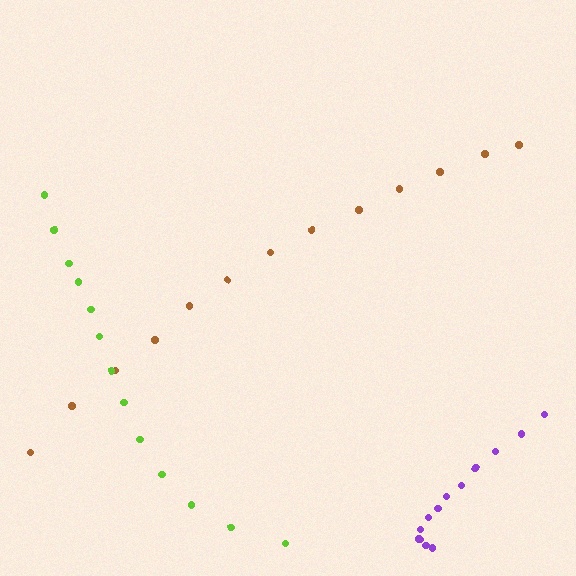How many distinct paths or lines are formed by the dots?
There are 3 distinct paths.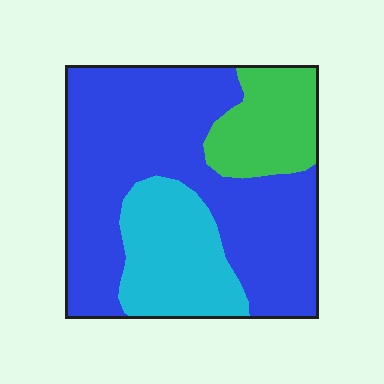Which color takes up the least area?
Green, at roughly 15%.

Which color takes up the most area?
Blue, at roughly 60%.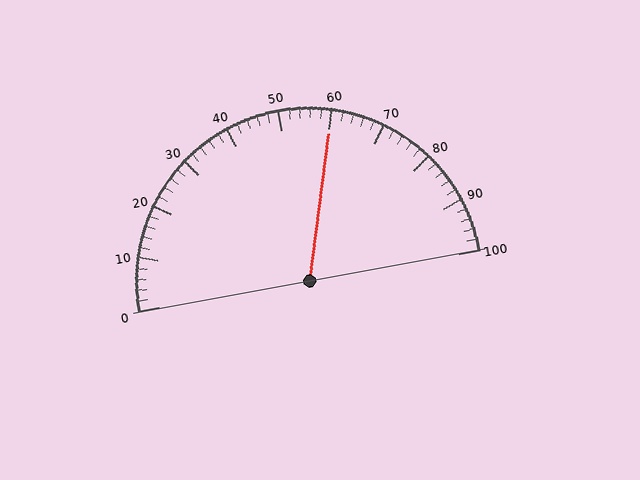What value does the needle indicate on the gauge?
The needle indicates approximately 60.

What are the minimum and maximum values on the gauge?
The gauge ranges from 0 to 100.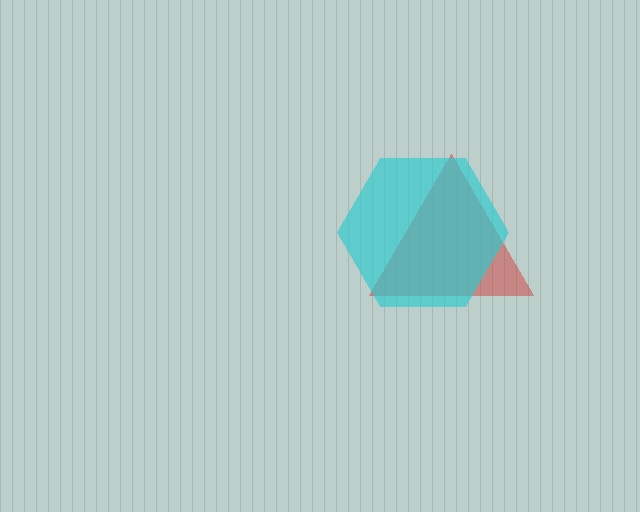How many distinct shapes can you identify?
There are 2 distinct shapes: a red triangle, a cyan hexagon.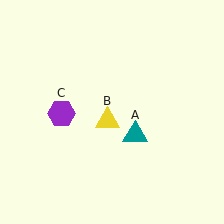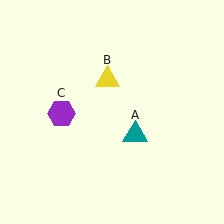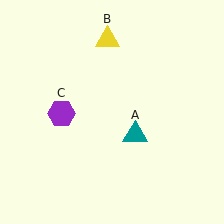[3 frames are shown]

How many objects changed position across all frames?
1 object changed position: yellow triangle (object B).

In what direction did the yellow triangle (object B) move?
The yellow triangle (object B) moved up.